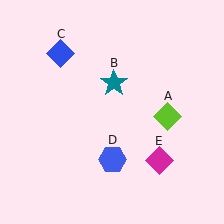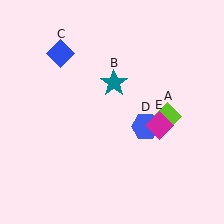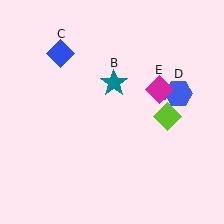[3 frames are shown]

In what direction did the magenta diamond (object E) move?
The magenta diamond (object E) moved up.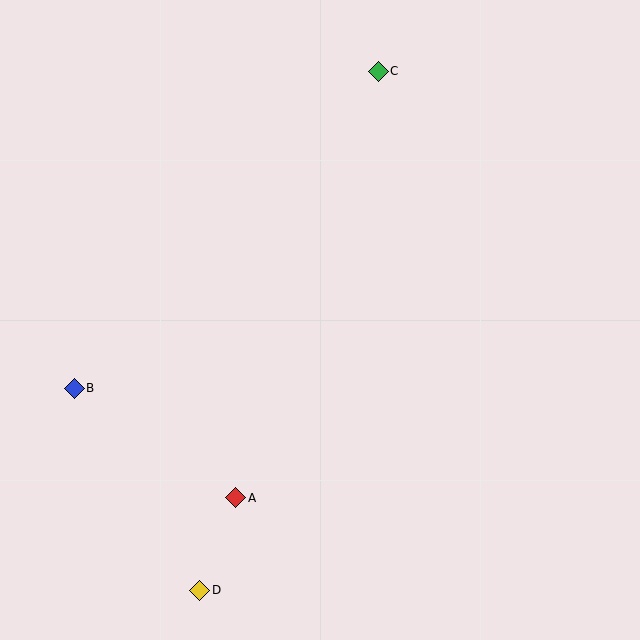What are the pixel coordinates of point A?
Point A is at (236, 498).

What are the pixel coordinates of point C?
Point C is at (378, 71).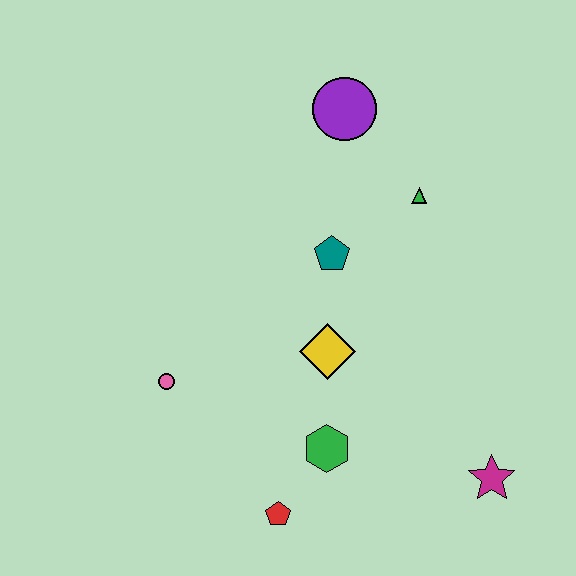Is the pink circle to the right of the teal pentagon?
No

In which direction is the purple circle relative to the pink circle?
The purple circle is above the pink circle.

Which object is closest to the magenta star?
The green hexagon is closest to the magenta star.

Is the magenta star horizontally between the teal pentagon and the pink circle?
No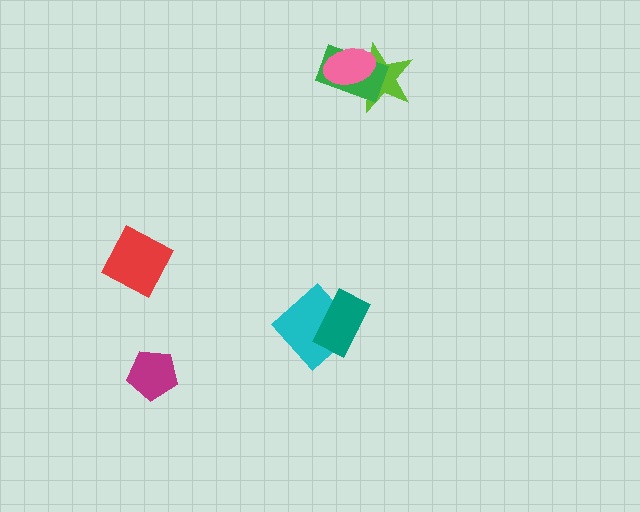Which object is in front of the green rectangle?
The pink ellipse is in front of the green rectangle.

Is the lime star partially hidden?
Yes, it is partially covered by another shape.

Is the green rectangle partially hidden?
Yes, it is partially covered by another shape.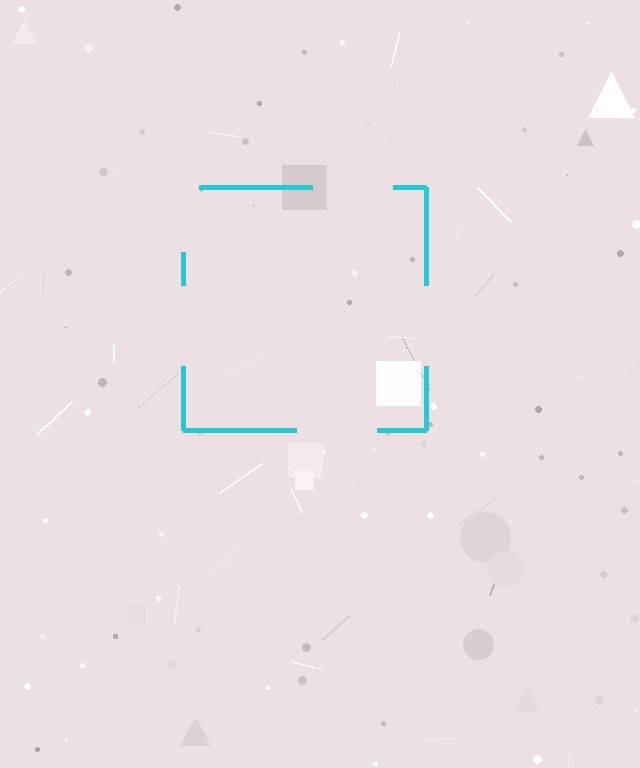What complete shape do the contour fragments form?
The contour fragments form a square.